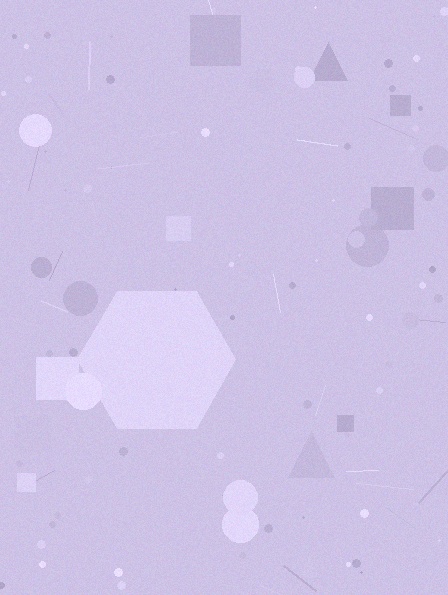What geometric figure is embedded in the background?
A hexagon is embedded in the background.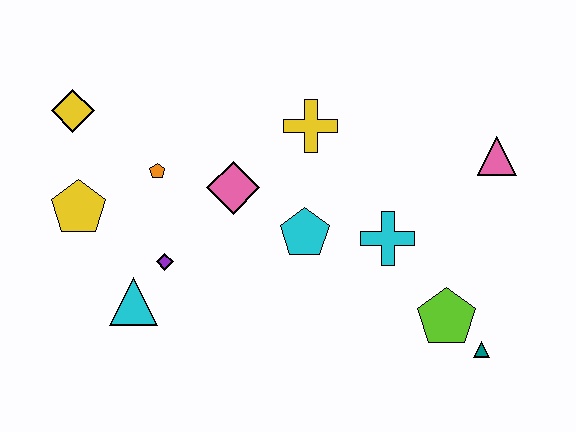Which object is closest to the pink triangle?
The cyan cross is closest to the pink triangle.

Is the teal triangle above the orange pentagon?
No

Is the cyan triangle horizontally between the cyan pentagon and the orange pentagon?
No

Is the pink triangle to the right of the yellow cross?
Yes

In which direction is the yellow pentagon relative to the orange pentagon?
The yellow pentagon is to the left of the orange pentagon.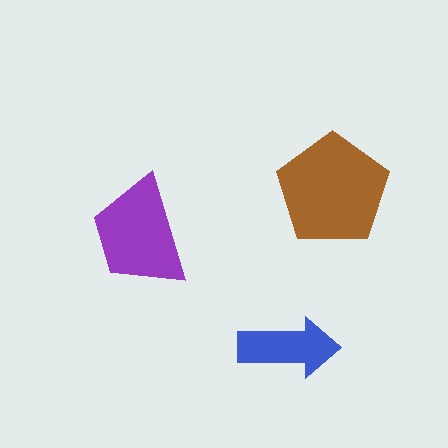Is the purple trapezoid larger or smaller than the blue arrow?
Larger.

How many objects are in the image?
There are 3 objects in the image.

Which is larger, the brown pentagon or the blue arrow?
The brown pentagon.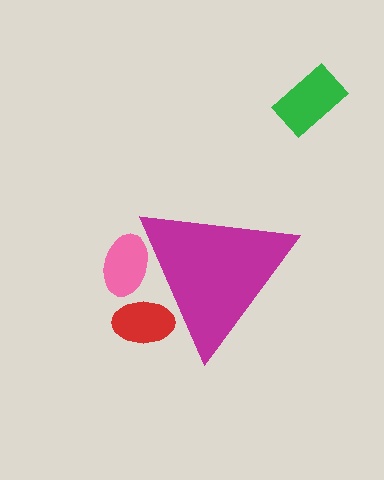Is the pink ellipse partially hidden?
Yes, the pink ellipse is partially hidden behind the magenta triangle.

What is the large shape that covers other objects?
A magenta triangle.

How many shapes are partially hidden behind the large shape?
2 shapes are partially hidden.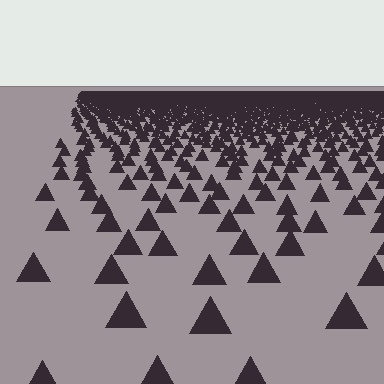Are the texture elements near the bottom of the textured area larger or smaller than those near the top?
Larger. Near the bottom, elements are closer to the viewer and appear at a bigger on-screen size.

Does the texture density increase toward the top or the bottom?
Density increases toward the top.